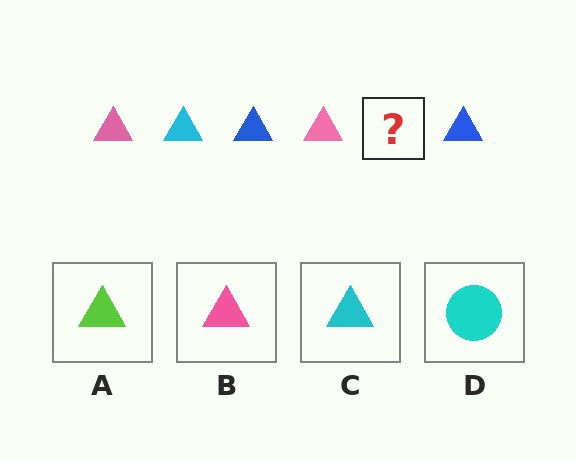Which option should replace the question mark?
Option C.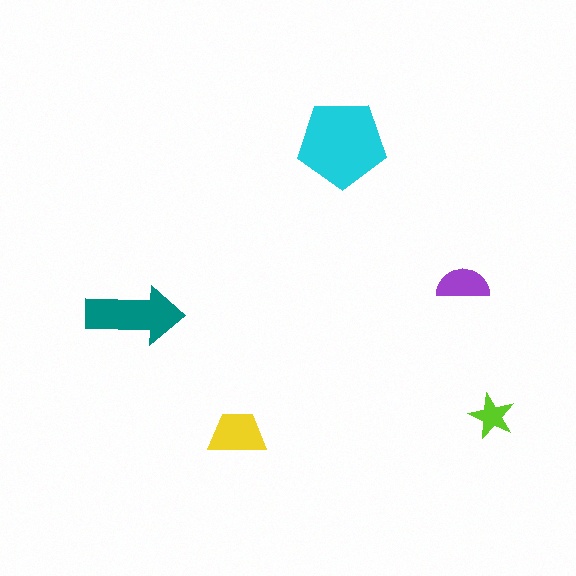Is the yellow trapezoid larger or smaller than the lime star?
Larger.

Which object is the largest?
The cyan pentagon.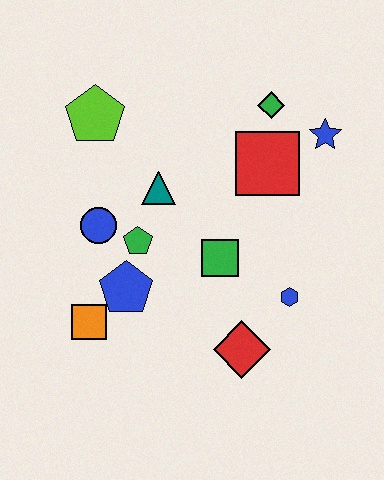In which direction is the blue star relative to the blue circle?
The blue star is to the right of the blue circle.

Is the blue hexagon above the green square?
No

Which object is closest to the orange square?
The blue pentagon is closest to the orange square.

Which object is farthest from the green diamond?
The orange square is farthest from the green diamond.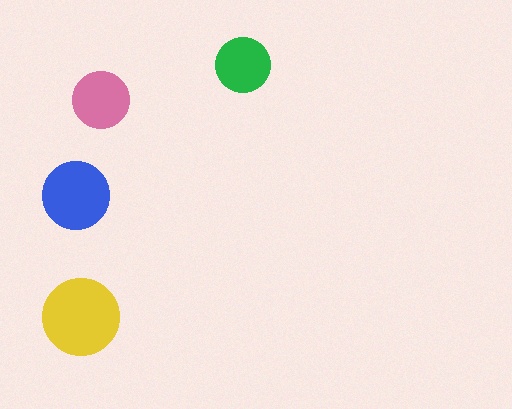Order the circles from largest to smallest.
the yellow one, the blue one, the pink one, the green one.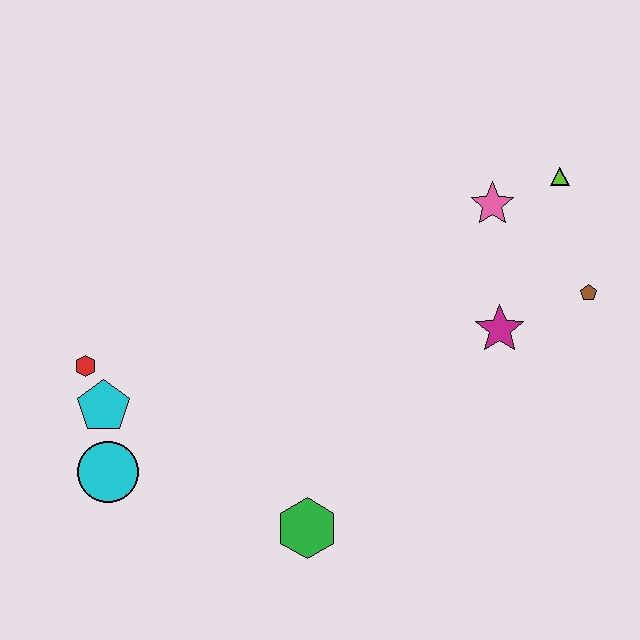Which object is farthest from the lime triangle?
The cyan circle is farthest from the lime triangle.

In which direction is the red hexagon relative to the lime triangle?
The red hexagon is to the left of the lime triangle.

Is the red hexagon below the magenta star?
Yes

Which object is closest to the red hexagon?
The cyan pentagon is closest to the red hexagon.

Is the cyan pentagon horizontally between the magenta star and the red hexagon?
Yes